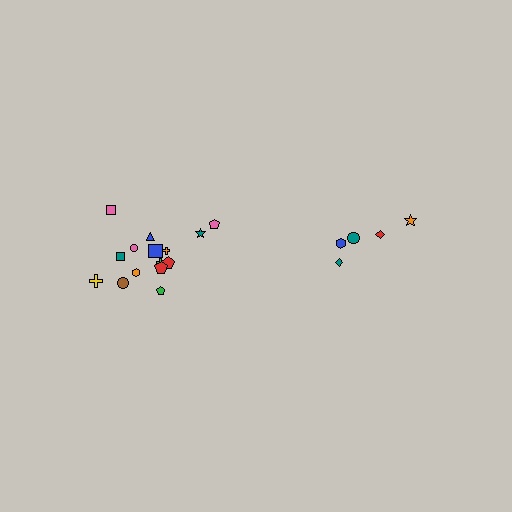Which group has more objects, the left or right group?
The left group.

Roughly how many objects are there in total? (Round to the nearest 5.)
Roughly 20 objects in total.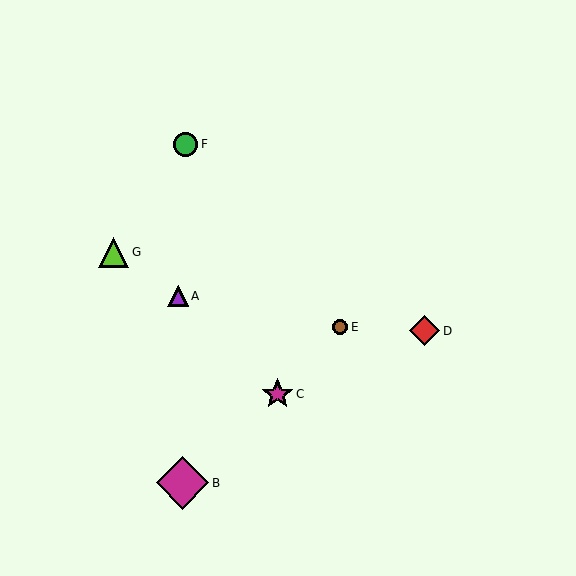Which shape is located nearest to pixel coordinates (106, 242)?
The lime triangle (labeled G) at (114, 252) is nearest to that location.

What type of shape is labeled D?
Shape D is a red diamond.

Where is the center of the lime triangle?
The center of the lime triangle is at (114, 252).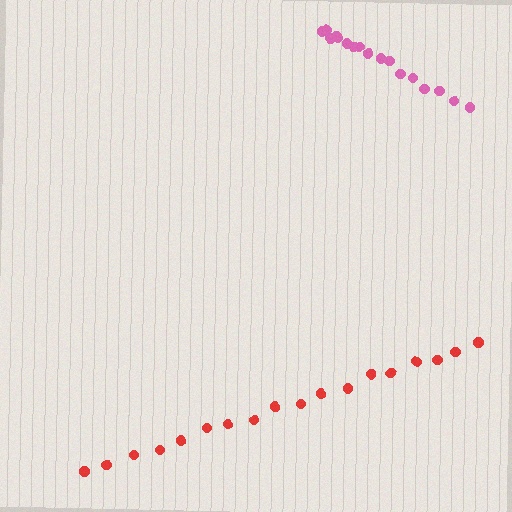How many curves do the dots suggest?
There are 2 distinct paths.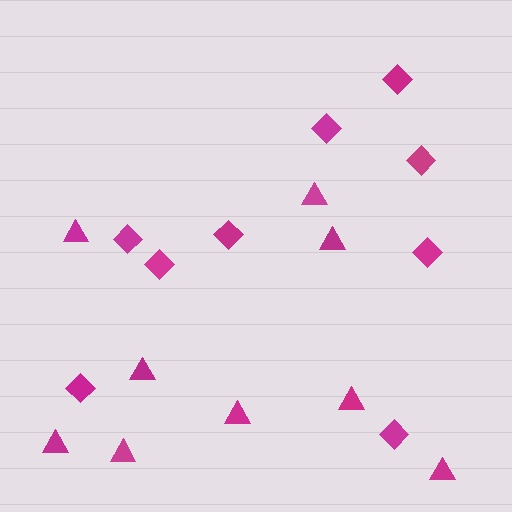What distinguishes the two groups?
There are 2 groups: one group of triangles (9) and one group of diamonds (9).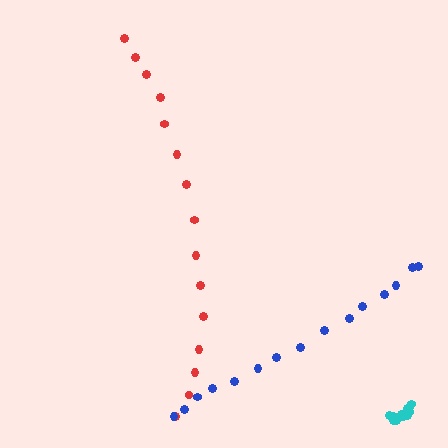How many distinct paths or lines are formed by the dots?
There are 3 distinct paths.